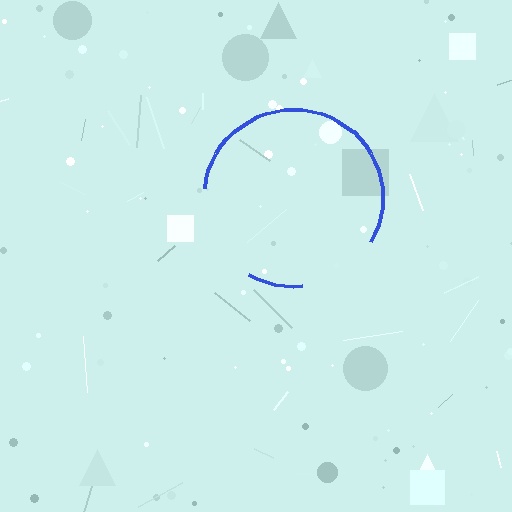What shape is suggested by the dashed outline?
The dashed outline suggests a circle.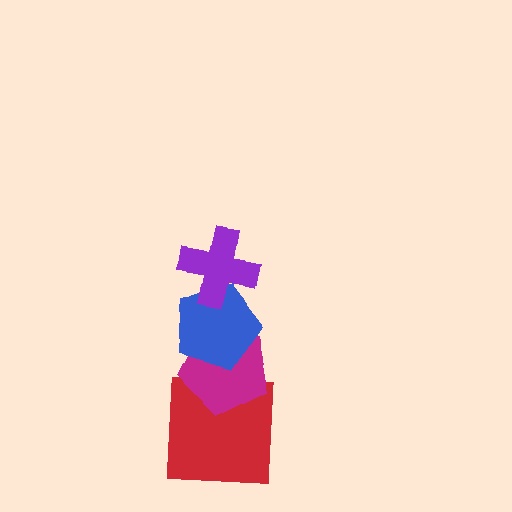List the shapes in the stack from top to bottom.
From top to bottom: the purple cross, the blue pentagon, the magenta pentagon, the red square.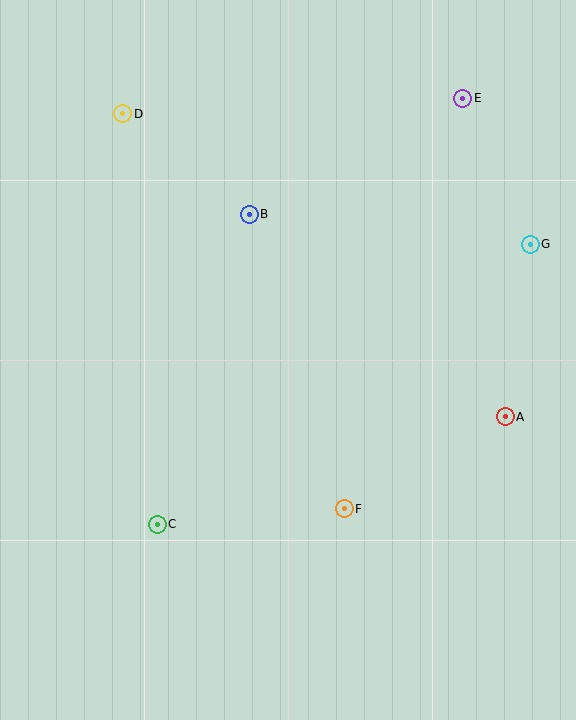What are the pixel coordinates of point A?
Point A is at (505, 417).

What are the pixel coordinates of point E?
Point E is at (463, 98).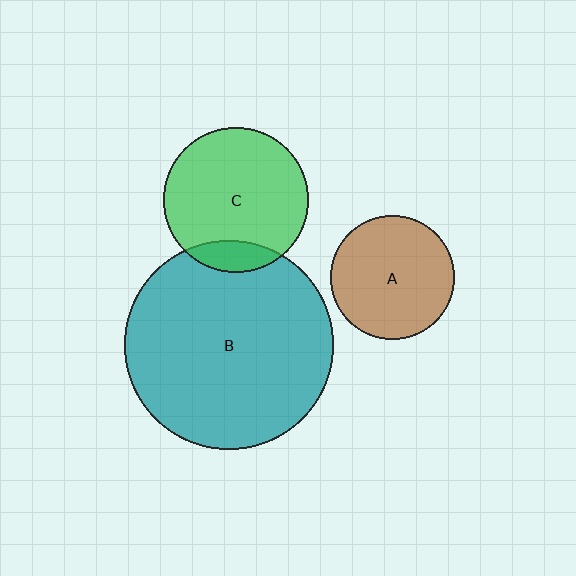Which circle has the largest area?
Circle B (teal).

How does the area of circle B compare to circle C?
Approximately 2.1 times.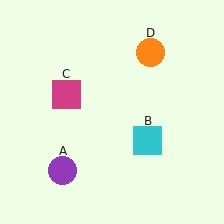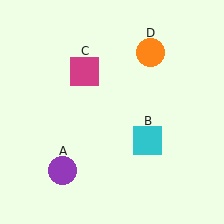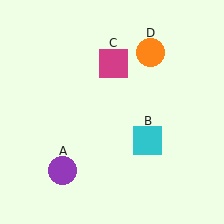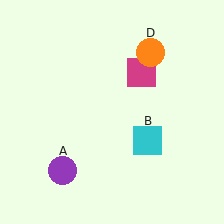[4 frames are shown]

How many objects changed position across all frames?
1 object changed position: magenta square (object C).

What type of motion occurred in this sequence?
The magenta square (object C) rotated clockwise around the center of the scene.